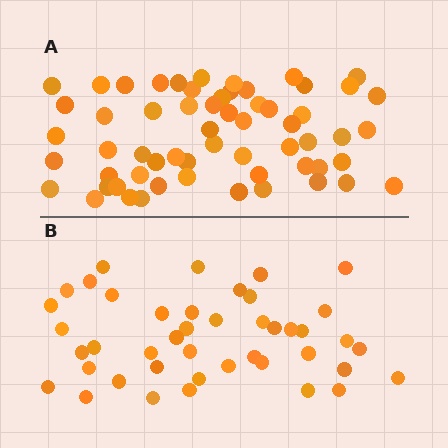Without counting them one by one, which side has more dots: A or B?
Region A (the top region) has more dots.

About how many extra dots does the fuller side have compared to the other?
Region A has approximately 15 more dots than region B.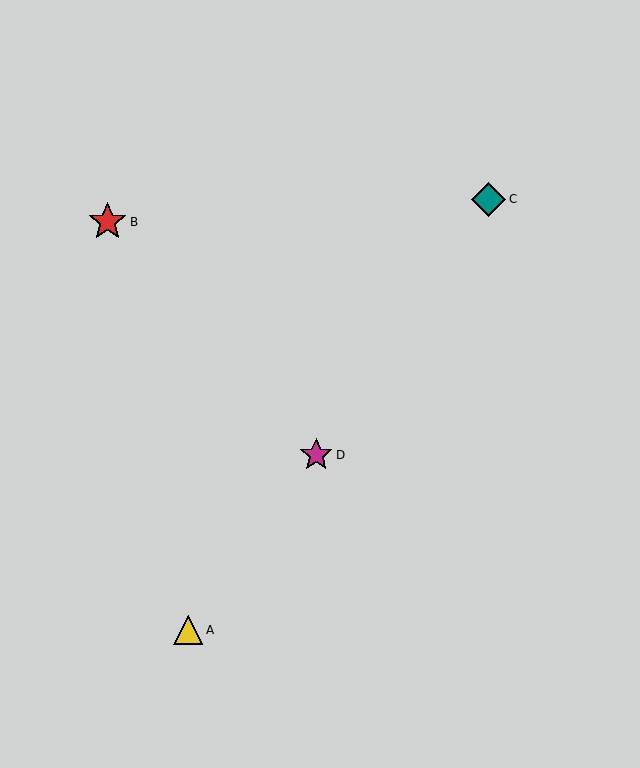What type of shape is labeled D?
Shape D is a magenta star.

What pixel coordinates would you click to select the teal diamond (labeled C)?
Click at (489, 200) to select the teal diamond C.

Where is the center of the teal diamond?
The center of the teal diamond is at (489, 200).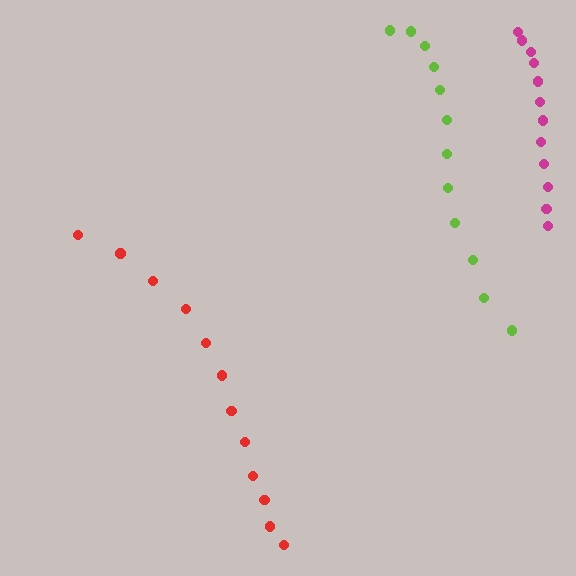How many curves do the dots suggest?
There are 3 distinct paths.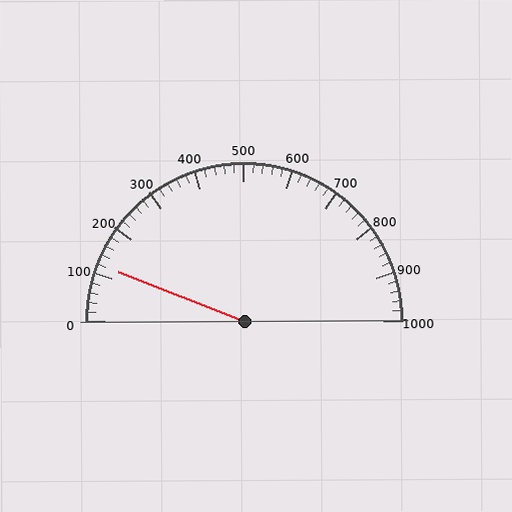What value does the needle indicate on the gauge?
The needle indicates approximately 120.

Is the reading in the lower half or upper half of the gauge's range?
The reading is in the lower half of the range (0 to 1000).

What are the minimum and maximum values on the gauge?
The gauge ranges from 0 to 1000.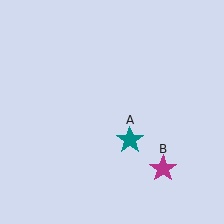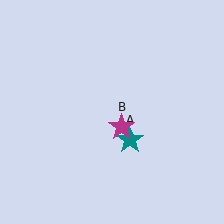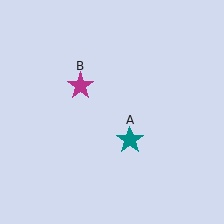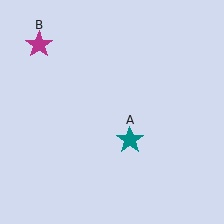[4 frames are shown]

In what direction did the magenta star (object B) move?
The magenta star (object B) moved up and to the left.